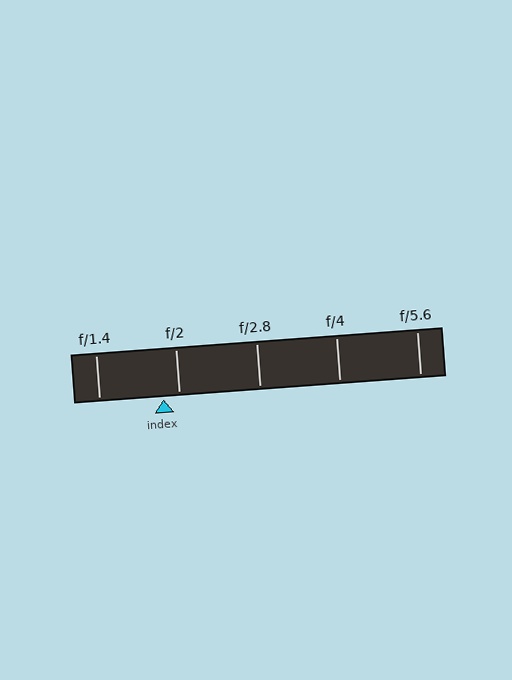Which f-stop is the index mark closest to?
The index mark is closest to f/2.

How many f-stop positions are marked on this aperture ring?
There are 5 f-stop positions marked.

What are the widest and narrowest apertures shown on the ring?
The widest aperture shown is f/1.4 and the narrowest is f/5.6.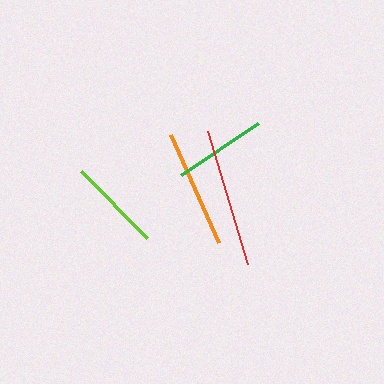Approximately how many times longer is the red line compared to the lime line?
The red line is approximately 1.5 times the length of the lime line.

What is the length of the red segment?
The red segment is approximately 139 pixels long.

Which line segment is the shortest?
The green line is the shortest at approximately 93 pixels.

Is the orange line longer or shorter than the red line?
The red line is longer than the orange line.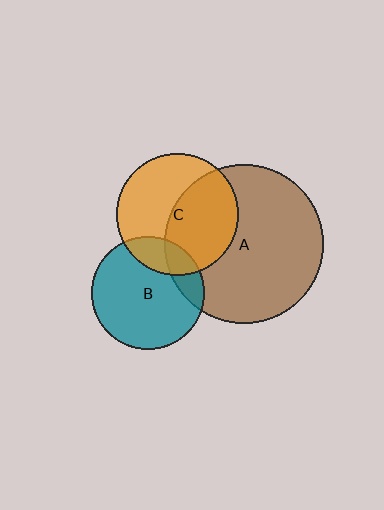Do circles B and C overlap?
Yes.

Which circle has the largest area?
Circle A (brown).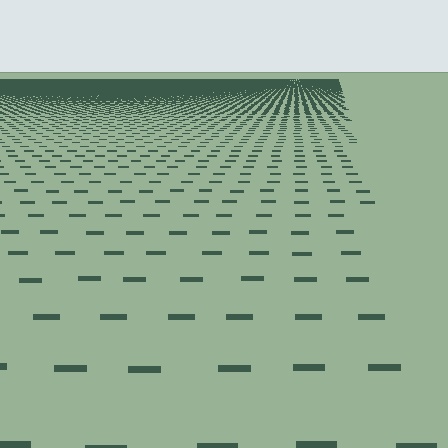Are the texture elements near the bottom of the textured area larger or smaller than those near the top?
Larger. Near the bottom, elements are closer to the viewer and appear at a bigger on-screen size.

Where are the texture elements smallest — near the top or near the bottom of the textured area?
Near the top.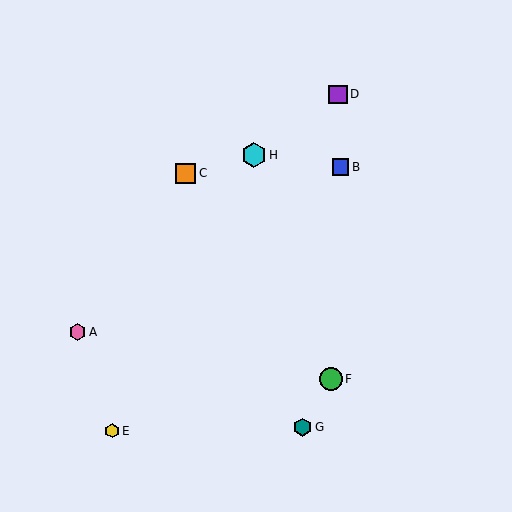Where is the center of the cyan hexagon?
The center of the cyan hexagon is at (254, 155).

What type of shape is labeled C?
Shape C is an orange square.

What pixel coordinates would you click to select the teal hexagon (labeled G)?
Click at (303, 427) to select the teal hexagon G.